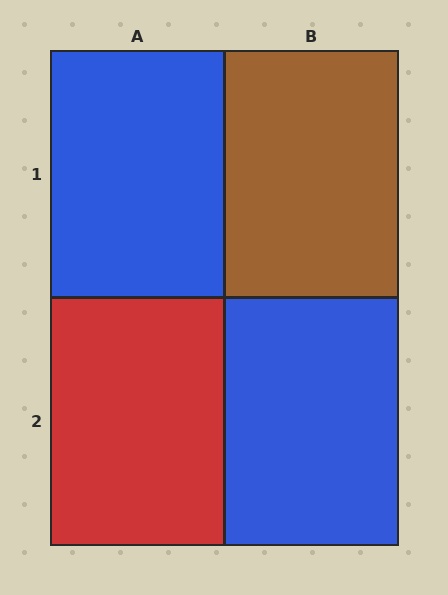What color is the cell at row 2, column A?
Red.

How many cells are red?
1 cell is red.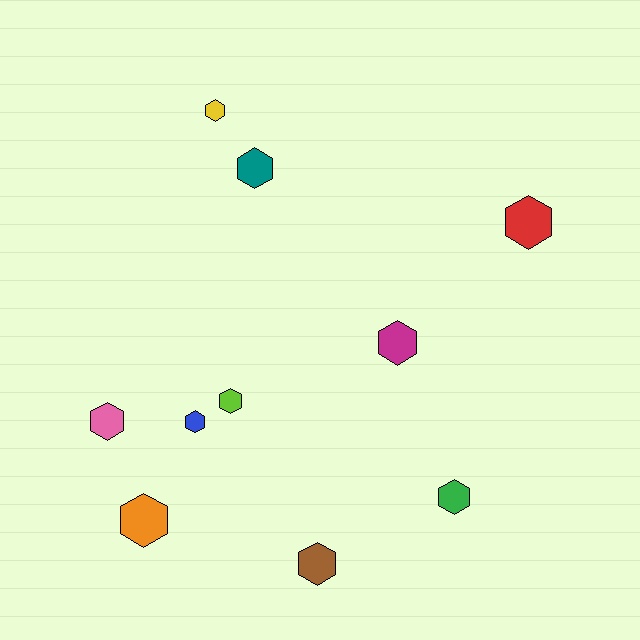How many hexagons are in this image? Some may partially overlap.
There are 10 hexagons.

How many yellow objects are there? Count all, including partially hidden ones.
There is 1 yellow object.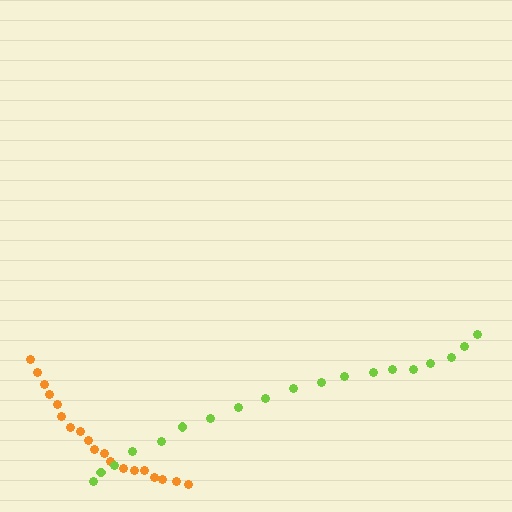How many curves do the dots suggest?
There are 2 distinct paths.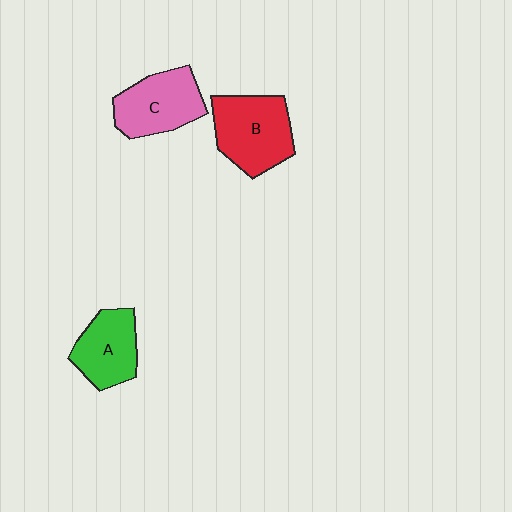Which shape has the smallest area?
Shape A (green).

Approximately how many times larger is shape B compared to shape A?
Approximately 1.3 times.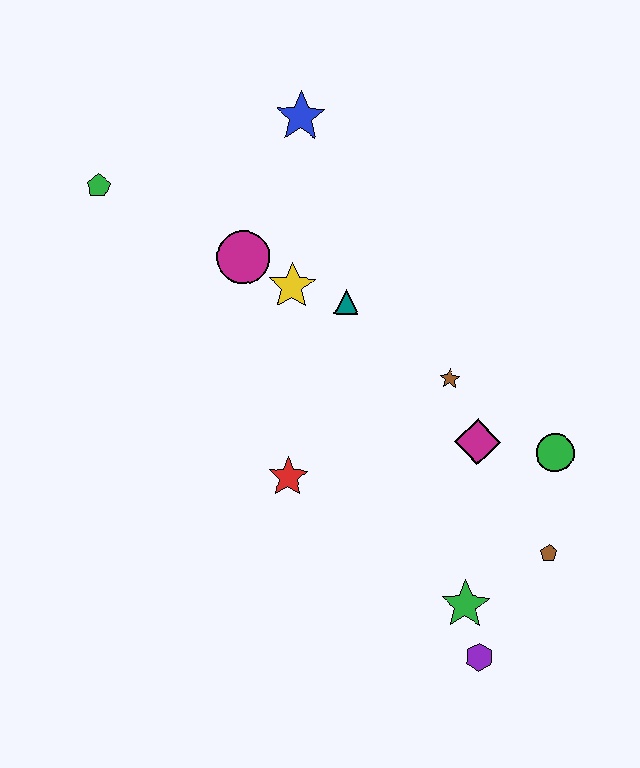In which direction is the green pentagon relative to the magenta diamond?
The green pentagon is to the left of the magenta diamond.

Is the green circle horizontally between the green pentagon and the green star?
No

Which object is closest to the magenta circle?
The yellow star is closest to the magenta circle.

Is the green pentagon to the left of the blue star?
Yes